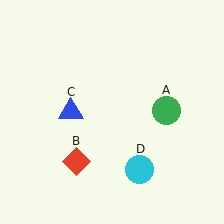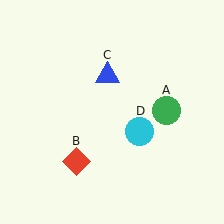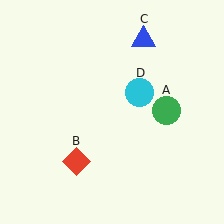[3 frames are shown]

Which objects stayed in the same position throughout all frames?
Green circle (object A) and red diamond (object B) remained stationary.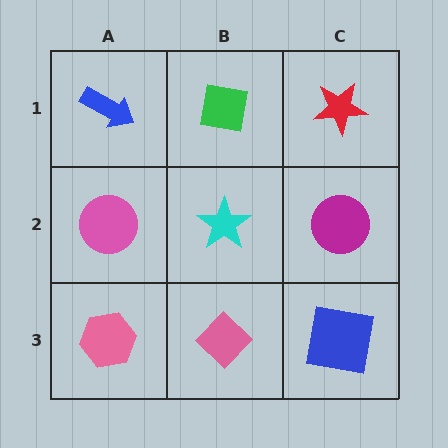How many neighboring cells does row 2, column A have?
3.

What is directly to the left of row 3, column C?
A pink diamond.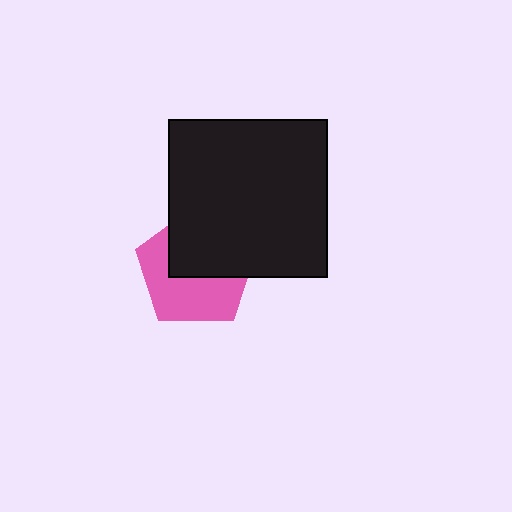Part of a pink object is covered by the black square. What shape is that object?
It is a pentagon.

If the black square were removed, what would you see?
You would see the complete pink pentagon.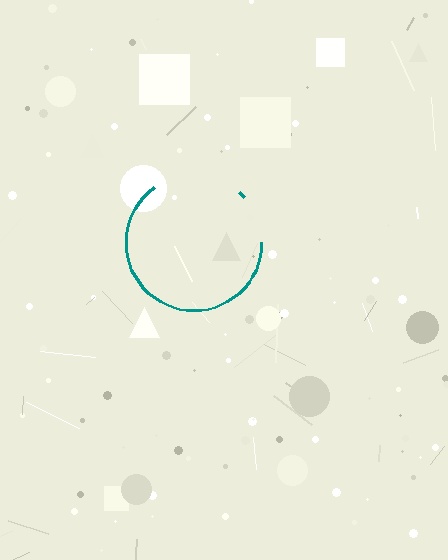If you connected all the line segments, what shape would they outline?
They would outline a circle.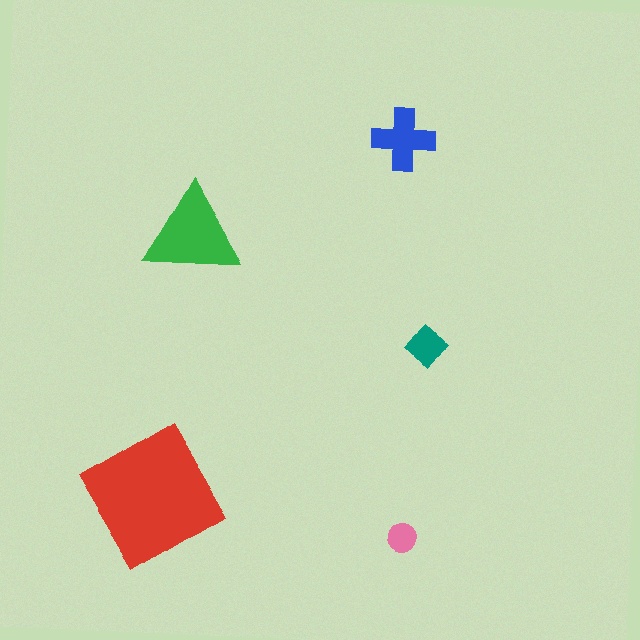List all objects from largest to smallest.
The red diamond, the green triangle, the blue cross, the teal diamond, the pink circle.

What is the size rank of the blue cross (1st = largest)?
3rd.